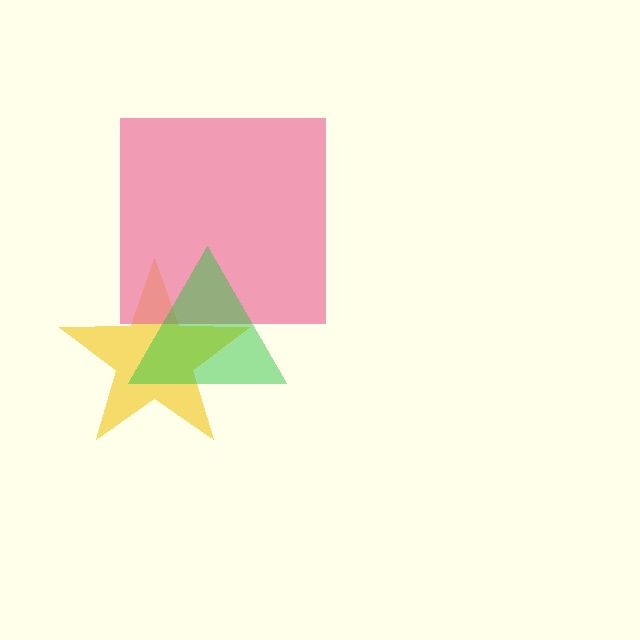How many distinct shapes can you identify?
There are 3 distinct shapes: a yellow star, a pink square, a green triangle.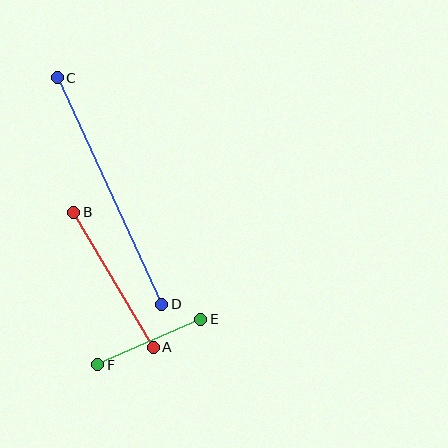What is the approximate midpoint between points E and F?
The midpoint is at approximately (149, 342) pixels.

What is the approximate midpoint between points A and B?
The midpoint is at approximately (114, 280) pixels.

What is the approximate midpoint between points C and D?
The midpoint is at approximately (109, 191) pixels.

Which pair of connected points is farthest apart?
Points C and D are farthest apart.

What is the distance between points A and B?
The distance is approximately 156 pixels.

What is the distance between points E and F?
The distance is approximately 113 pixels.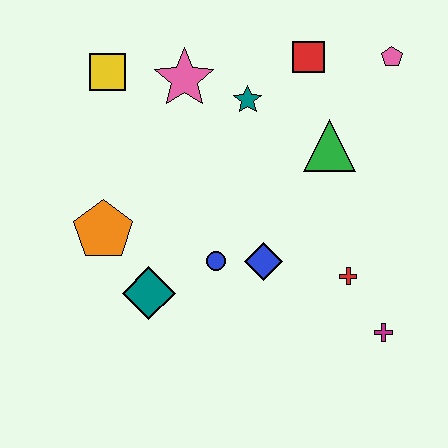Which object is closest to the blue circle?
The blue diamond is closest to the blue circle.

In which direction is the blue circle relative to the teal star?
The blue circle is below the teal star.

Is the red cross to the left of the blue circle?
No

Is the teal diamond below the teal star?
Yes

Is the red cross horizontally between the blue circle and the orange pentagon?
No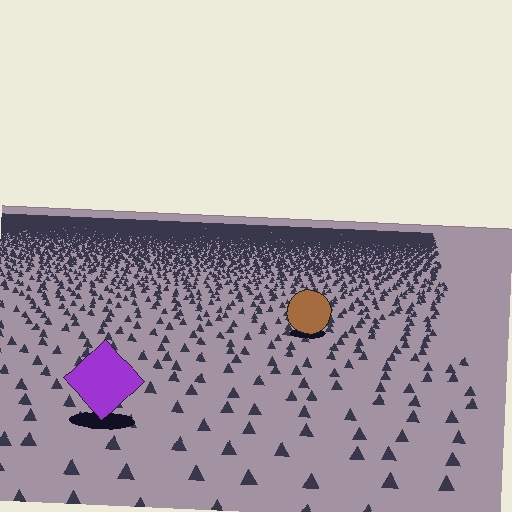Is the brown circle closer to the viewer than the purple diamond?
No. The purple diamond is closer — you can tell from the texture gradient: the ground texture is coarser near it.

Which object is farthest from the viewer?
The brown circle is farthest from the viewer. It appears smaller and the ground texture around it is denser.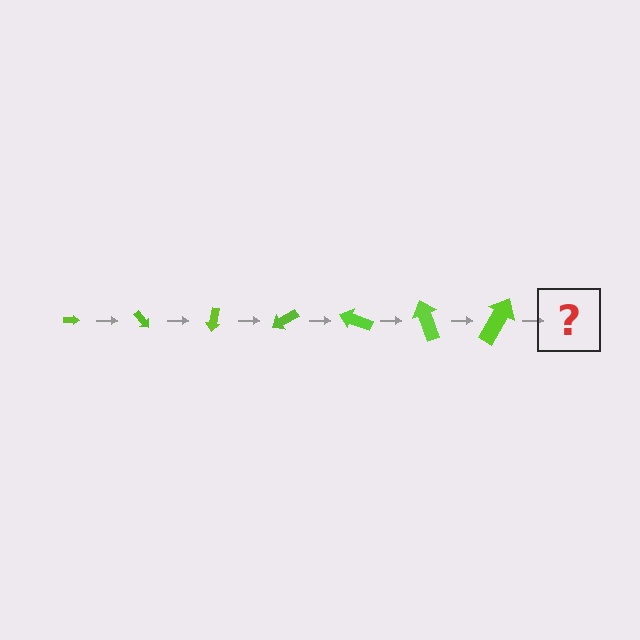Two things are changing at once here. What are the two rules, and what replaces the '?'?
The two rules are that the arrow grows larger each step and it rotates 50 degrees each step. The '?' should be an arrow, larger than the previous one and rotated 350 degrees from the start.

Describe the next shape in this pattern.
It should be an arrow, larger than the previous one and rotated 350 degrees from the start.